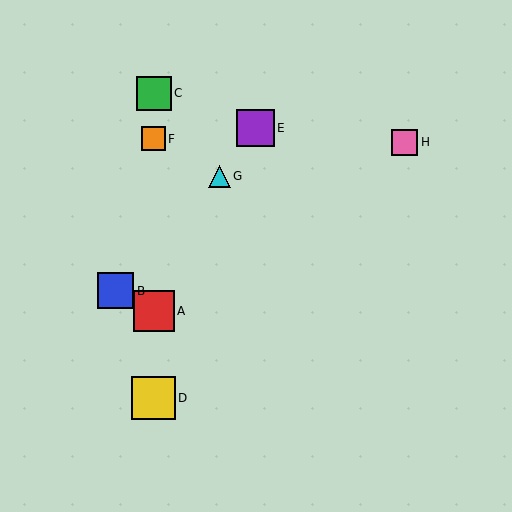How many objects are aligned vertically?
4 objects (A, C, D, F) are aligned vertically.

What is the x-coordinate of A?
Object A is at x≈154.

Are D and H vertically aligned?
No, D is at x≈154 and H is at x≈405.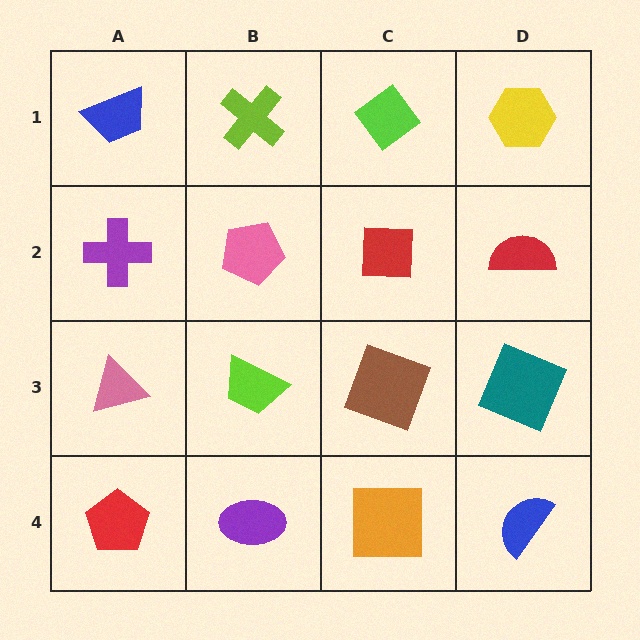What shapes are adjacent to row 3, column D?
A red semicircle (row 2, column D), a blue semicircle (row 4, column D), a brown square (row 3, column C).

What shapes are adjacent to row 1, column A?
A purple cross (row 2, column A), a lime cross (row 1, column B).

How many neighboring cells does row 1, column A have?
2.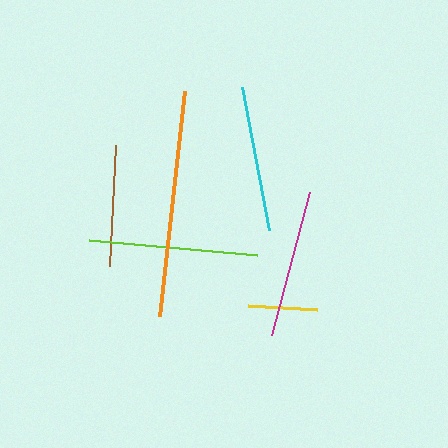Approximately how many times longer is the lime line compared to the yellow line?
The lime line is approximately 2.5 times the length of the yellow line.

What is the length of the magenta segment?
The magenta segment is approximately 148 pixels long.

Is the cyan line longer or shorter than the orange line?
The orange line is longer than the cyan line.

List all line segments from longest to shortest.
From longest to shortest: orange, lime, magenta, cyan, brown, yellow.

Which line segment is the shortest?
The yellow line is the shortest at approximately 68 pixels.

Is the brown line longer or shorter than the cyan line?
The cyan line is longer than the brown line.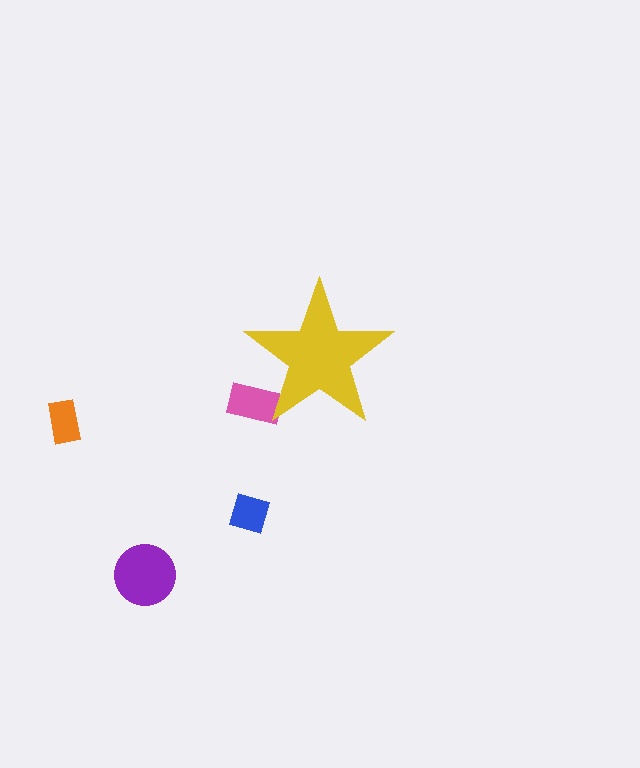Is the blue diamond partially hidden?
No, the blue diamond is fully visible.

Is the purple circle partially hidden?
No, the purple circle is fully visible.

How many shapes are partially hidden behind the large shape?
1 shape is partially hidden.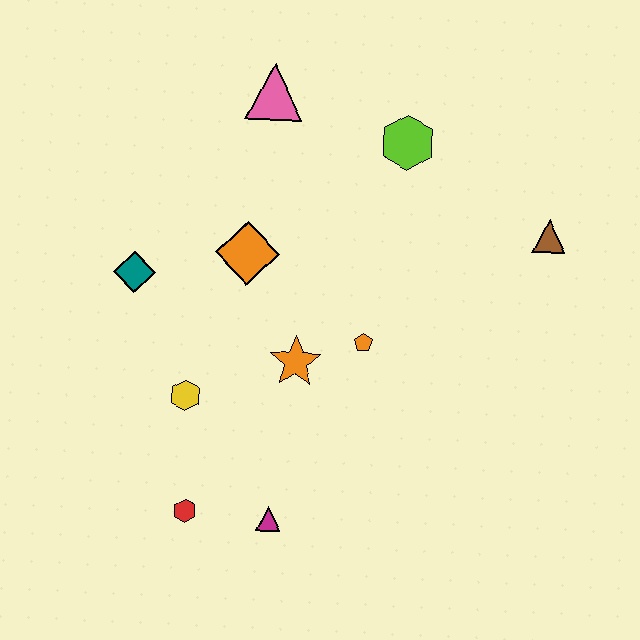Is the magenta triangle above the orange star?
No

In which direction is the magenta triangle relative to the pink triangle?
The magenta triangle is below the pink triangle.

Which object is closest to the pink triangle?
The lime hexagon is closest to the pink triangle.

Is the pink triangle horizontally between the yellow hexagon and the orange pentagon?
Yes